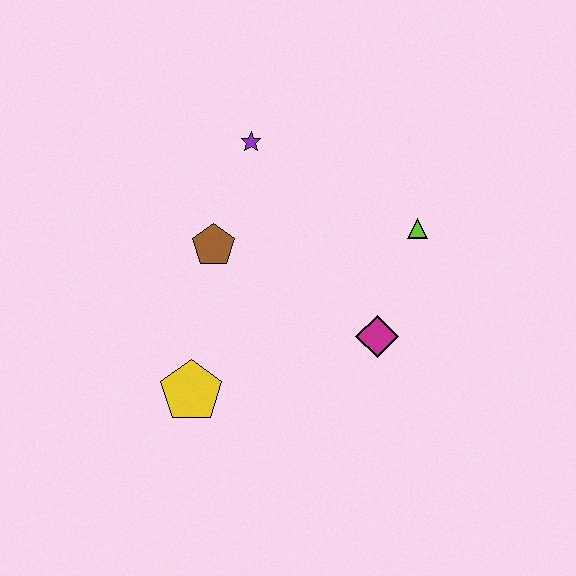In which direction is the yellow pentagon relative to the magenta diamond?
The yellow pentagon is to the left of the magenta diamond.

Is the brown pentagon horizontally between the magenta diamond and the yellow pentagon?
Yes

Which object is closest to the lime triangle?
The magenta diamond is closest to the lime triangle.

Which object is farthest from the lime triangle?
The yellow pentagon is farthest from the lime triangle.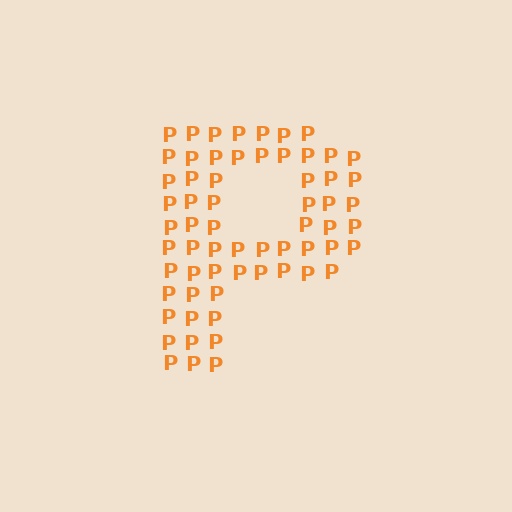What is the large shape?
The large shape is the letter P.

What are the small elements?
The small elements are letter P's.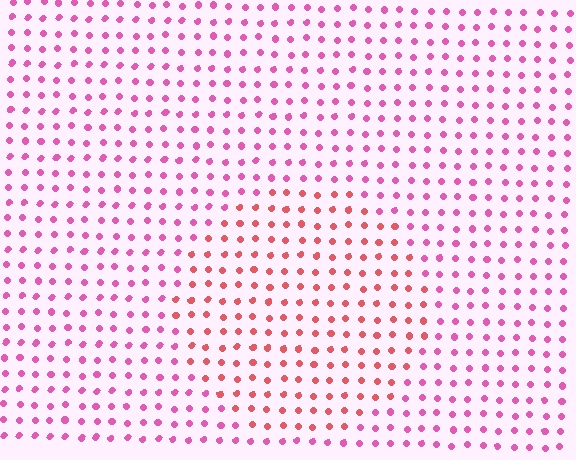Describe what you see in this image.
The image is filled with small pink elements in a uniform arrangement. A circle-shaped region is visible where the elements are tinted to a slightly different hue, forming a subtle color boundary.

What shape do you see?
I see a circle.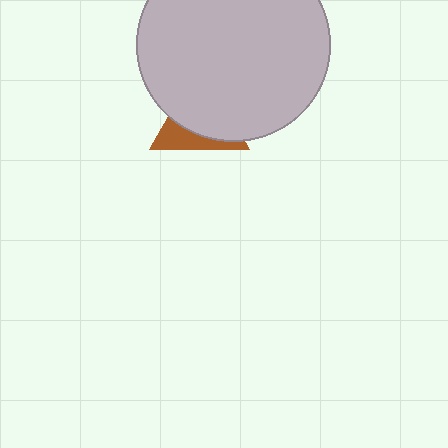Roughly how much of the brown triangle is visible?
A small part of it is visible (roughly 32%).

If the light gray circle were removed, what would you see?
You would see the complete brown triangle.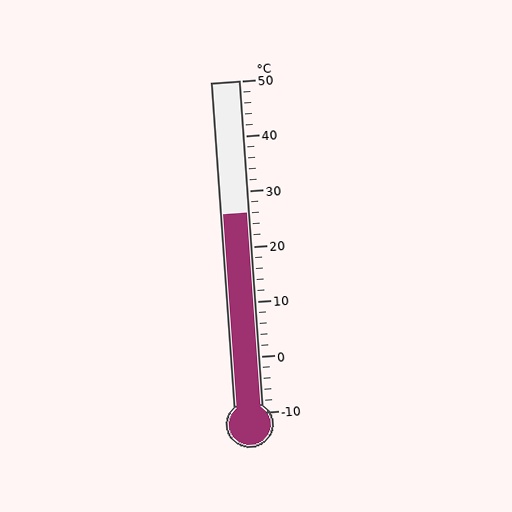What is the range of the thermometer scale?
The thermometer scale ranges from -10°C to 50°C.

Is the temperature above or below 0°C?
The temperature is above 0°C.